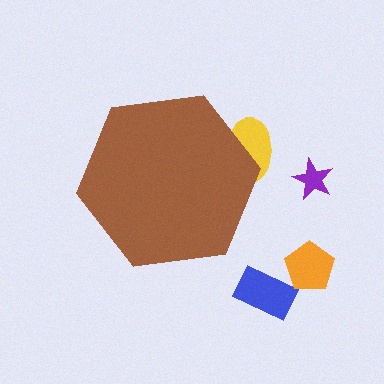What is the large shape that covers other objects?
A brown hexagon.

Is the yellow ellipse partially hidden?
Yes, the yellow ellipse is partially hidden behind the brown hexagon.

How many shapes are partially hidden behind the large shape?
1 shape is partially hidden.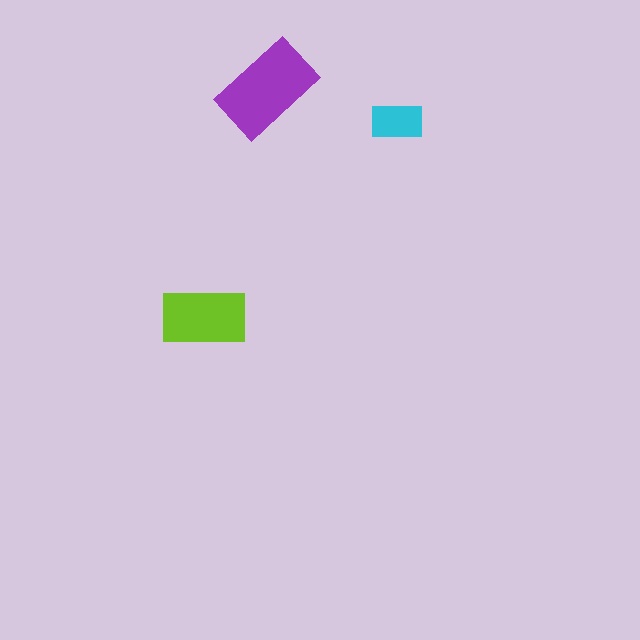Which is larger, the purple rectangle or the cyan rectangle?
The purple one.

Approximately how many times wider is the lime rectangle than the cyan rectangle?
About 1.5 times wider.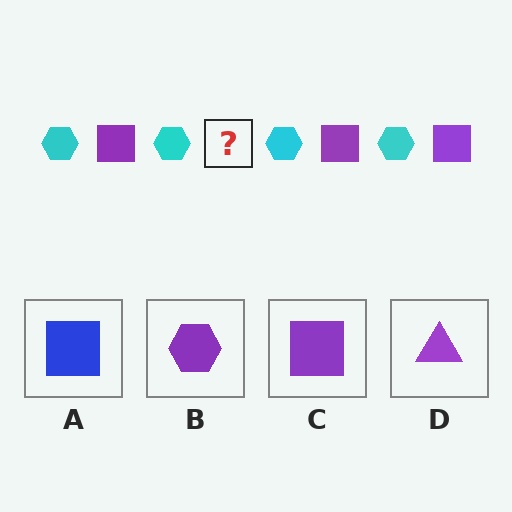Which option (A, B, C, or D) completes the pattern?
C.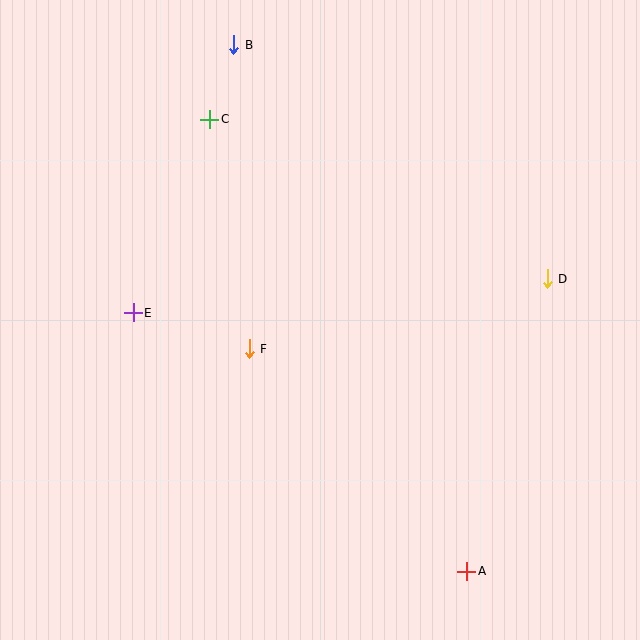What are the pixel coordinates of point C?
Point C is at (210, 119).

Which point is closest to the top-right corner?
Point D is closest to the top-right corner.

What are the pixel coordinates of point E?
Point E is at (133, 313).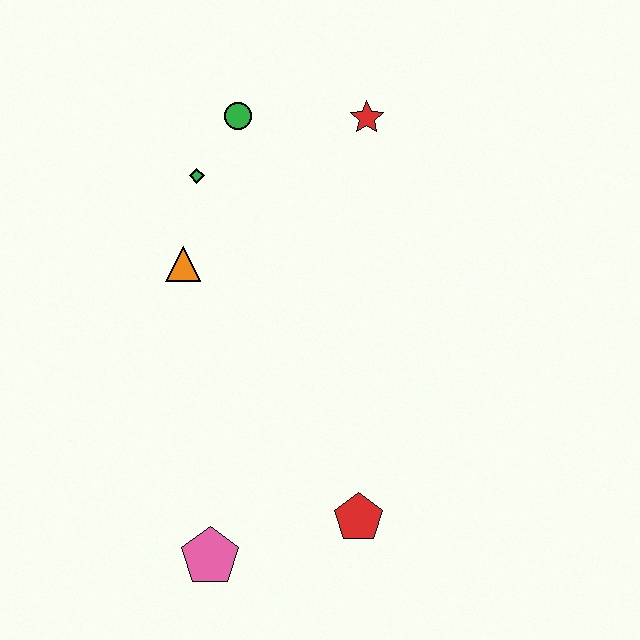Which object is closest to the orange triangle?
The green diamond is closest to the orange triangle.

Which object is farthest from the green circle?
The pink pentagon is farthest from the green circle.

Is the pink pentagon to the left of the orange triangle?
No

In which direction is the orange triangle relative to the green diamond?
The orange triangle is below the green diamond.